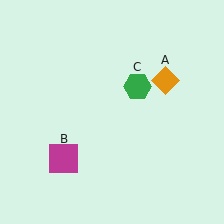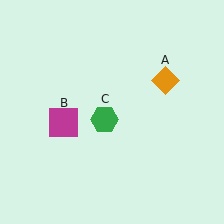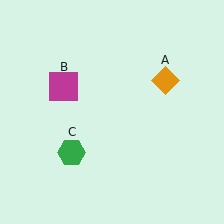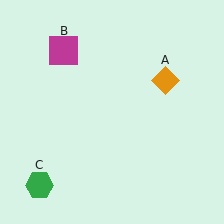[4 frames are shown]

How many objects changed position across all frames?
2 objects changed position: magenta square (object B), green hexagon (object C).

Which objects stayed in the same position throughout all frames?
Orange diamond (object A) remained stationary.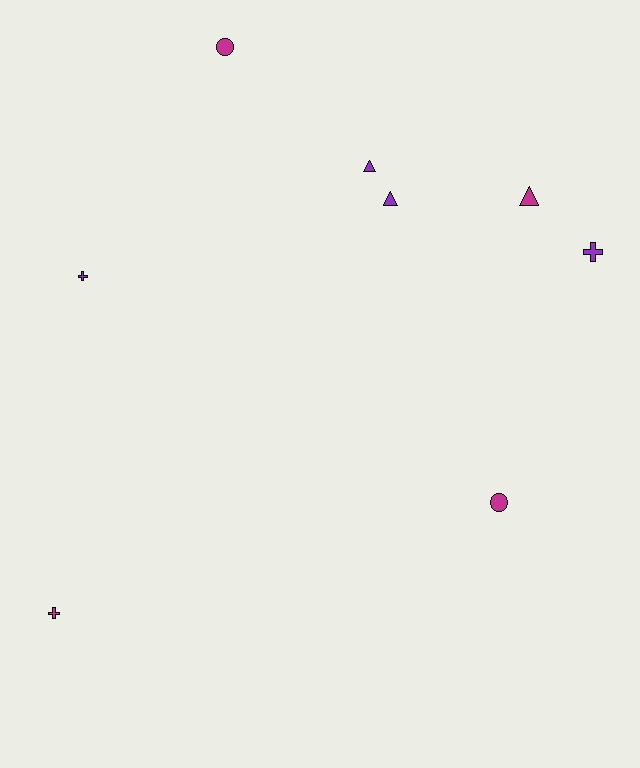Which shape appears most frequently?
Cross, with 3 objects.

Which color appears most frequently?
Purple, with 4 objects.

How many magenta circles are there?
There are 2 magenta circles.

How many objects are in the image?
There are 8 objects.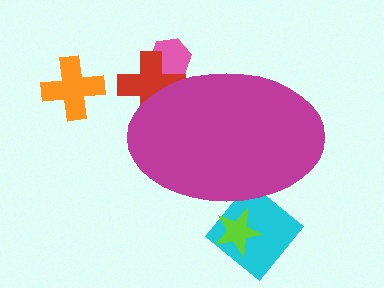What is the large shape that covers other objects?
A magenta ellipse.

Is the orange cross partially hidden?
No, the orange cross is fully visible.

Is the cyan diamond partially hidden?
Yes, the cyan diamond is partially hidden behind the magenta ellipse.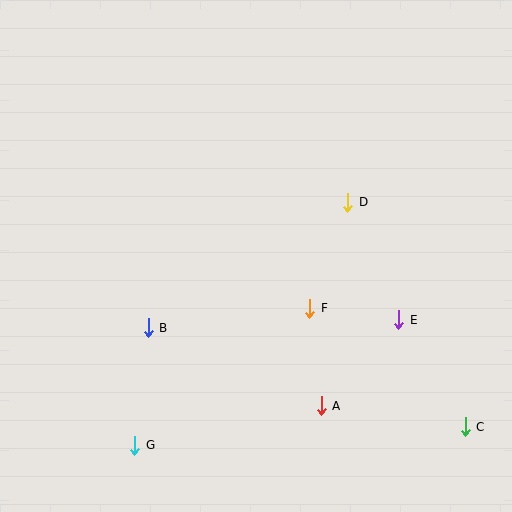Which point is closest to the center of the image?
Point F at (310, 308) is closest to the center.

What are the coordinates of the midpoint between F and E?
The midpoint between F and E is at (354, 314).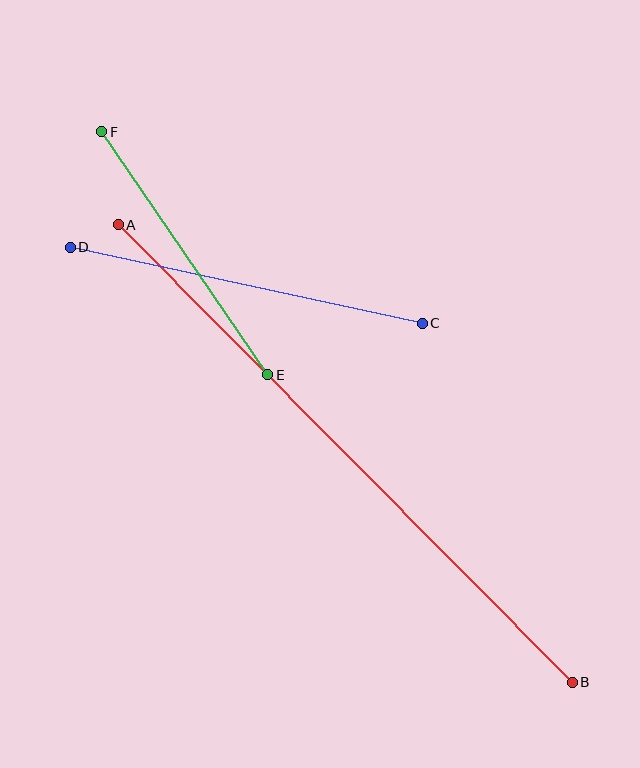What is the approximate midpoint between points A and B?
The midpoint is at approximately (345, 454) pixels.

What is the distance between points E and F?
The distance is approximately 294 pixels.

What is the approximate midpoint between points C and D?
The midpoint is at approximately (246, 285) pixels.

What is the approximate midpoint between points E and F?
The midpoint is at approximately (185, 253) pixels.